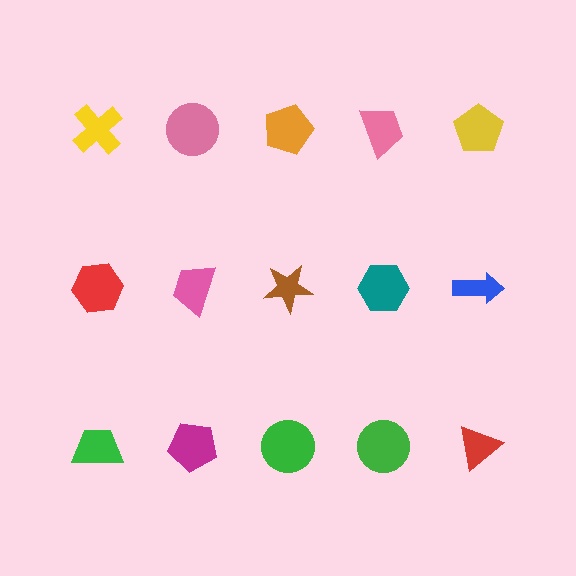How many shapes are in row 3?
5 shapes.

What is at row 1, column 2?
A pink circle.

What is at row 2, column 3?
A brown star.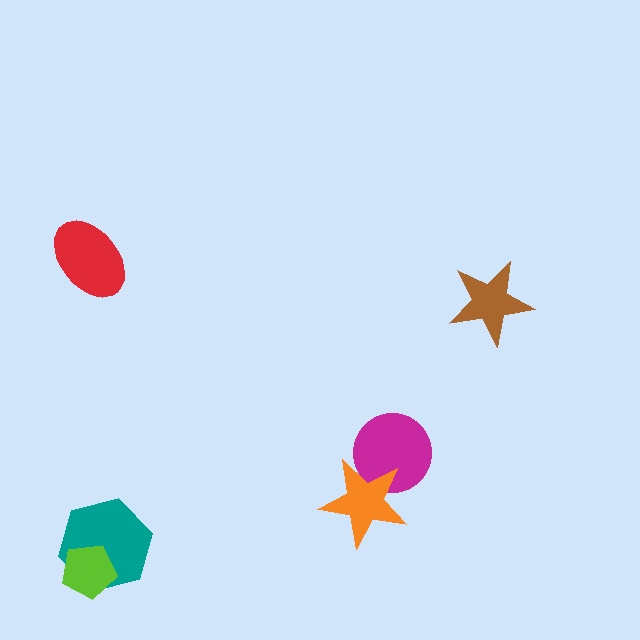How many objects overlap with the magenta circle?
1 object overlaps with the magenta circle.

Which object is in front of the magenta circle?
The orange star is in front of the magenta circle.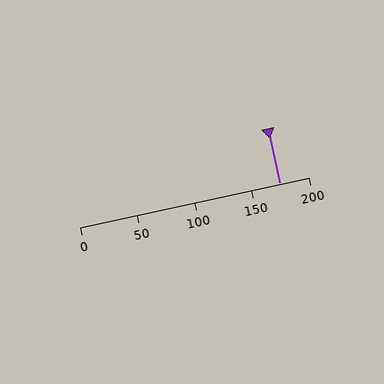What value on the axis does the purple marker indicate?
The marker indicates approximately 175.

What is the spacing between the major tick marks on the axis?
The major ticks are spaced 50 apart.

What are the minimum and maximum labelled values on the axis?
The axis runs from 0 to 200.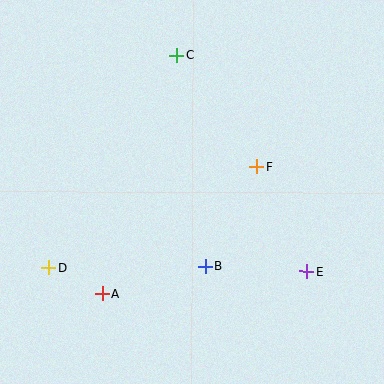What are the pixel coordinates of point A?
Point A is at (102, 294).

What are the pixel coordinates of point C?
Point C is at (177, 55).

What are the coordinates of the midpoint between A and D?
The midpoint between A and D is at (75, 281).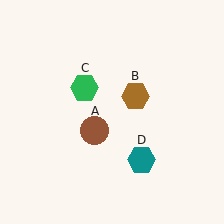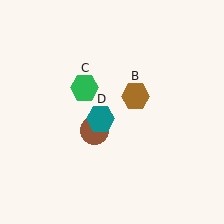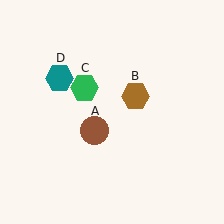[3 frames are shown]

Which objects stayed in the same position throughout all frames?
Brown circle (object A) and brown hexagon (object B) and green hexagon (object C) remained stationary.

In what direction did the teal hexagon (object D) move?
The teal hexagon (object D) moved up and to the left.